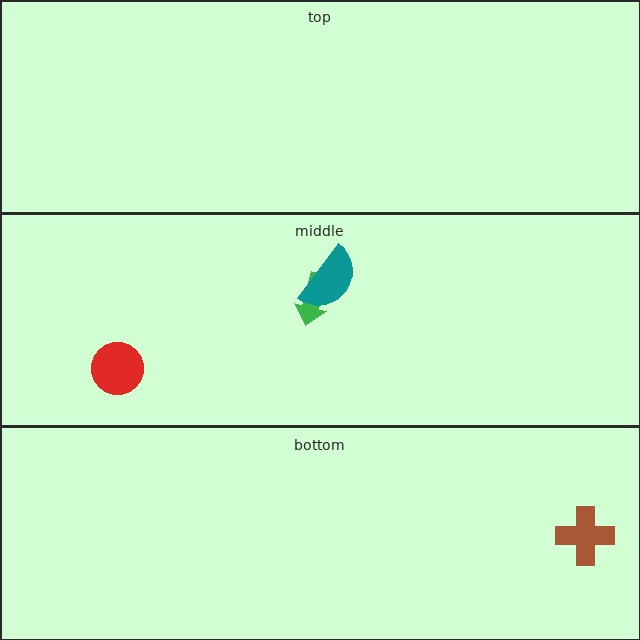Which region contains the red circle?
The middle region.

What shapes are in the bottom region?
The brown cross.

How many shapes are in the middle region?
3.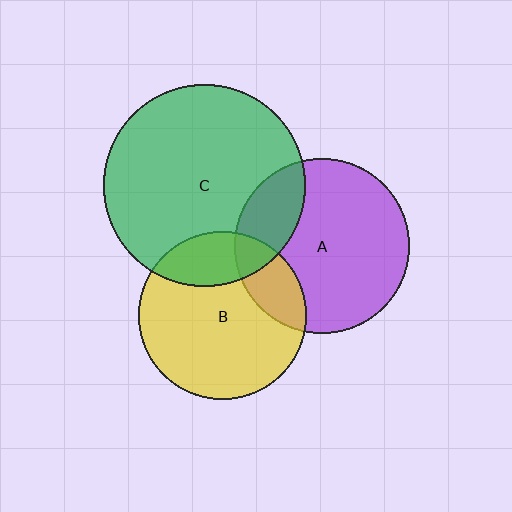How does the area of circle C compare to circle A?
Approximately 1.3 times.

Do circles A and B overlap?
Yes.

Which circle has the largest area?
Circle C (green).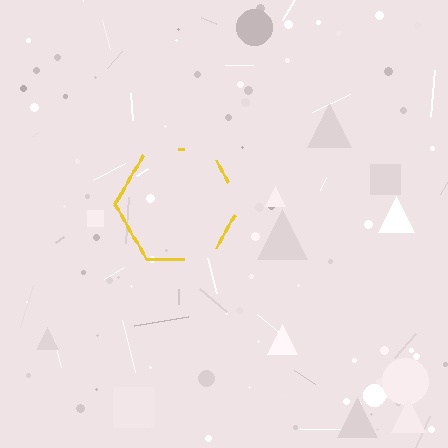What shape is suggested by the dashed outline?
The dashed outline suggests a hexagon.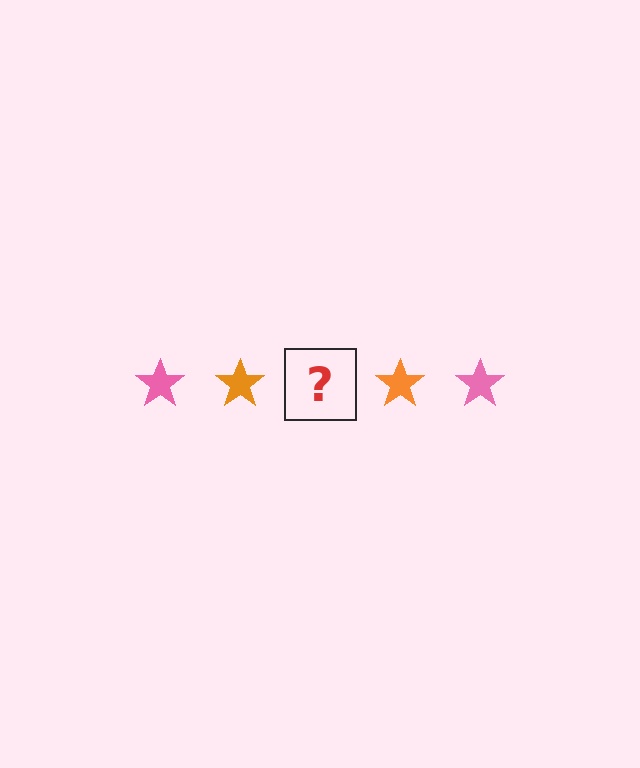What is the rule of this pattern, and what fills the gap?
The rule is that the pattern cycles through pink, orange stars. The gap should be filled with a pink star.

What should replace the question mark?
The question mark should be replaced with a pink star.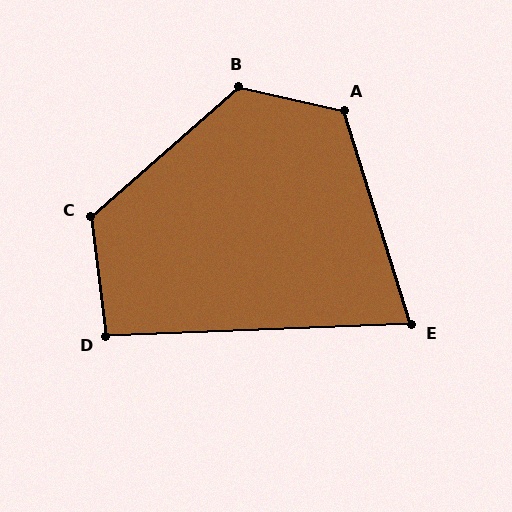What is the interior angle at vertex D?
Approximately 95 degrees (obtuse).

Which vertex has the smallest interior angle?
E, at approximately 75 degrees.